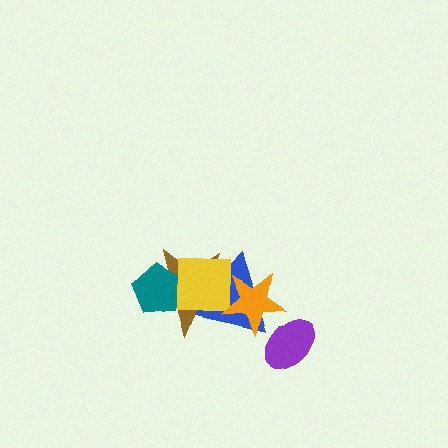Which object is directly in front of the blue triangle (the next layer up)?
The brown star is directly in front of the blue triangle.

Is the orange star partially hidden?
No, no other shape covers it.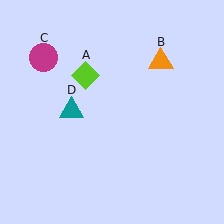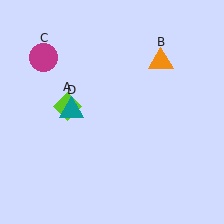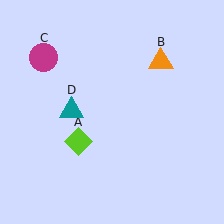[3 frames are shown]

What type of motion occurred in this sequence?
The lime diamond (object A) rotated counterclockwise around the center of the scene.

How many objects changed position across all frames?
1 object changed position: lime diamond (object A).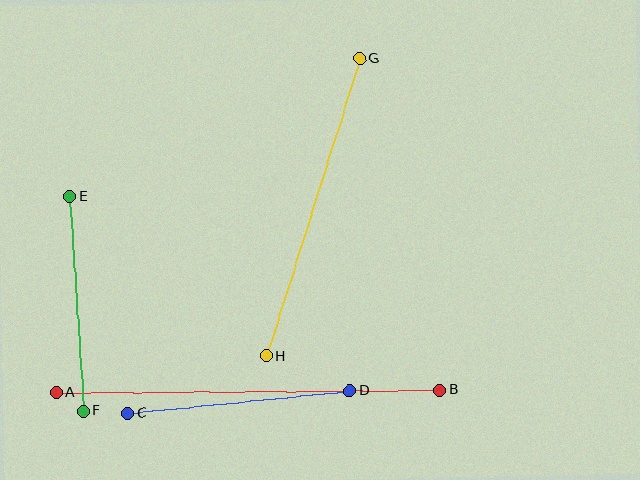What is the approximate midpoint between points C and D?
The midpoint is at approximately (239, 402) pixels.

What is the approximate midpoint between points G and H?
The midpoint is at approximately (313, 207) pixels.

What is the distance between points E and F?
The distance is approximately 215 pixels.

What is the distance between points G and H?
The distance is approximately 312 pixels.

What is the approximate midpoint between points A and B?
The midpoint is at approximately (248, 391) pixels.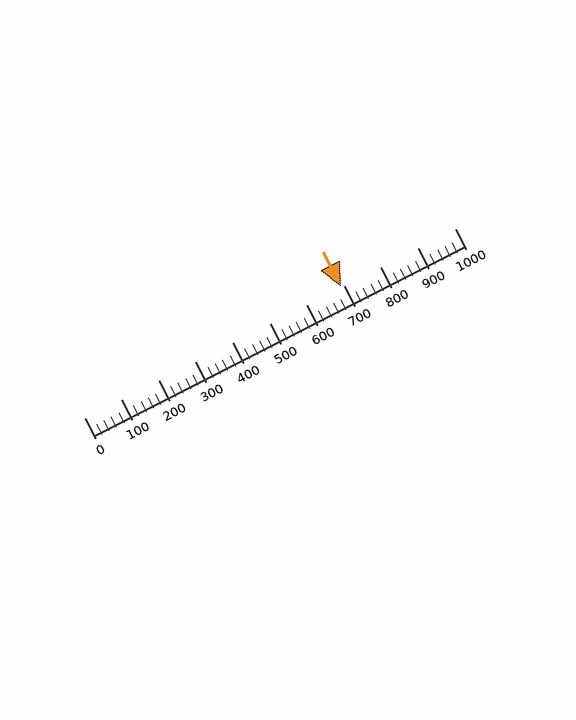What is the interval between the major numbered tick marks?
The major tick marks are spaced 100 units apart.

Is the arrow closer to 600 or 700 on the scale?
The arrow is closer to 700.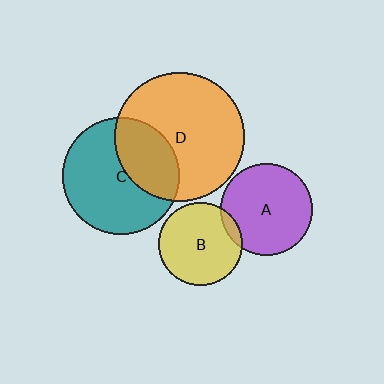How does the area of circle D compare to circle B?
Approximately 2.4 times.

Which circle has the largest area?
Circle D (orange).